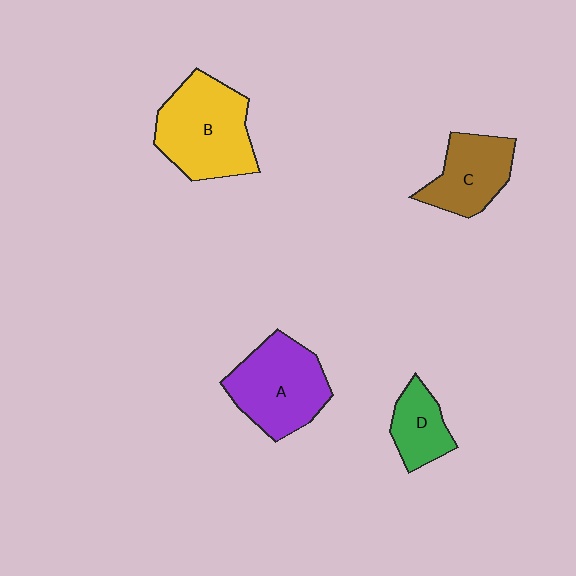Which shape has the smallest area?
Shape D (green).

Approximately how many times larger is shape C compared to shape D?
Approximately 1.4 times.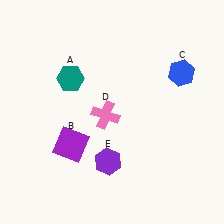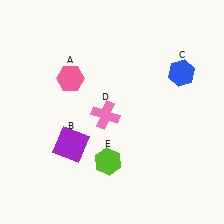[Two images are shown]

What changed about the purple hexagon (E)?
In Image 1, E is purple. In Image 2, it changed to lime.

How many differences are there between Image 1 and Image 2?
There are 2 differences between the two images.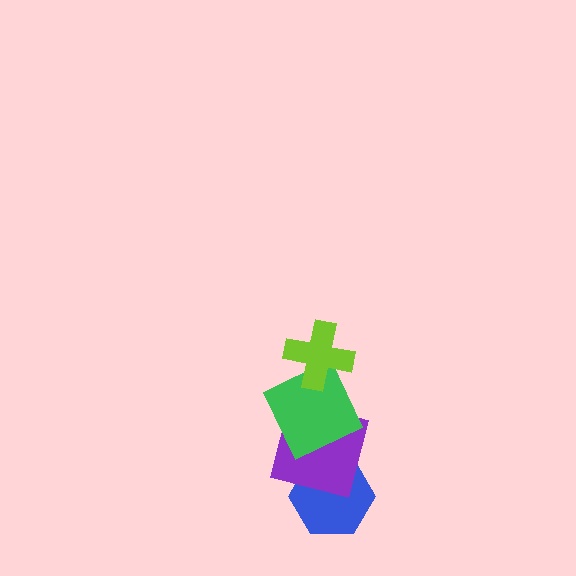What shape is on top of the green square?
The lime cross is on top of the green square.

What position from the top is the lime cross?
The lime cross is 1st from the top.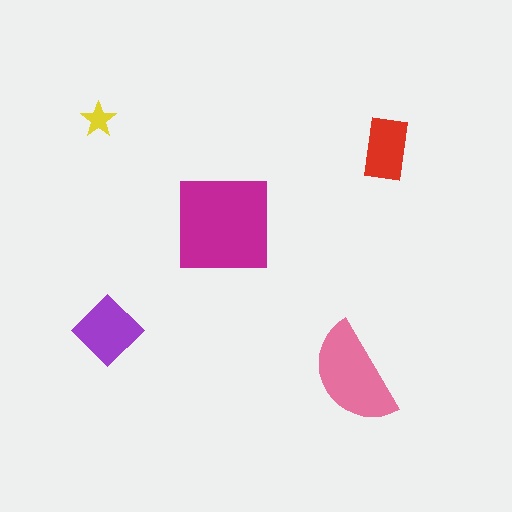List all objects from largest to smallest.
The magenta square, the pink semicircle, the purple diamond, the red rectangle, the yellow star.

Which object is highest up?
The yellow star is topmost.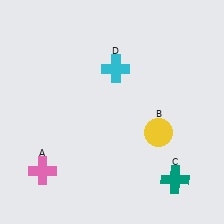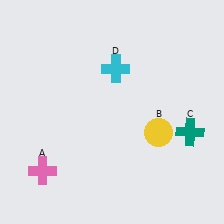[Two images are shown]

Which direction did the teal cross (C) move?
The teal cross (C) moved up.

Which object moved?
The teal cross (C) moved up.